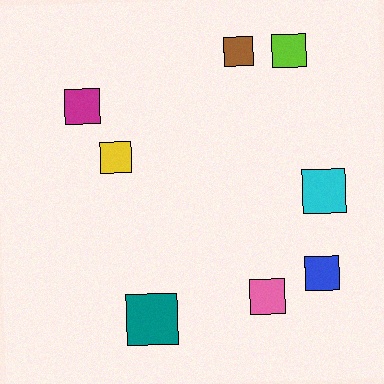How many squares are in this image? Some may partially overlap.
There are 8 squares.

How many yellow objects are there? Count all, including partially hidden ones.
There is 1 yellow object.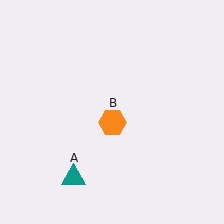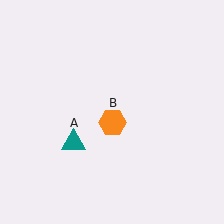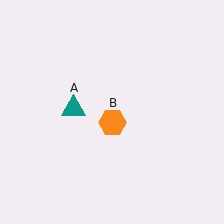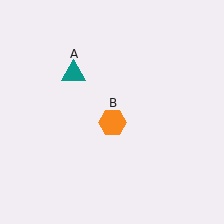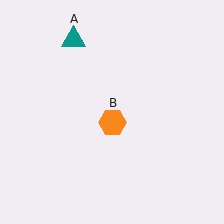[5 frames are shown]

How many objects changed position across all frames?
1 object changed position: teal triangle (object A).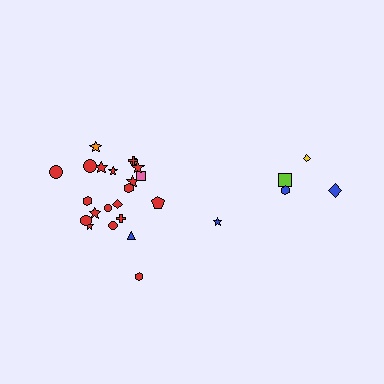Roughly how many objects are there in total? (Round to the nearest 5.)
Roughly 25 objects in total.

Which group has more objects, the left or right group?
The left group.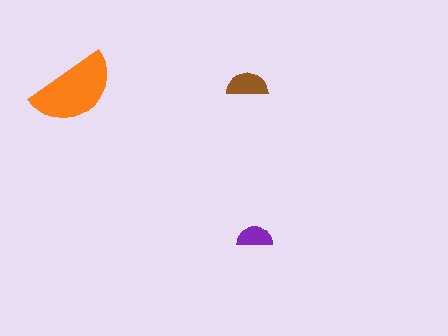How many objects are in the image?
There are 3 objects in the image.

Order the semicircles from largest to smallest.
the orange one, the brown one, the purple one.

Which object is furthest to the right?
The purple semicircle is rightmost.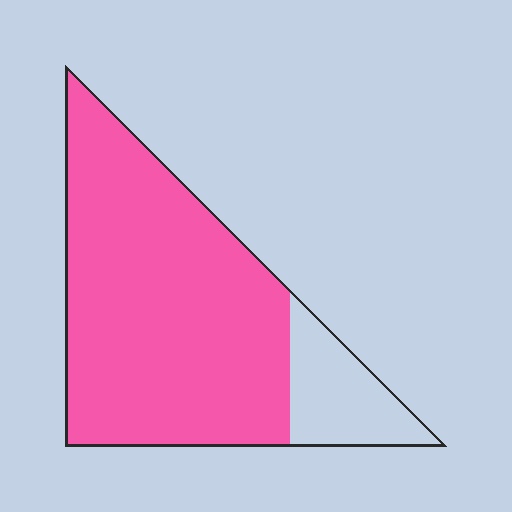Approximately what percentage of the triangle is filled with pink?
Approximately 85%.